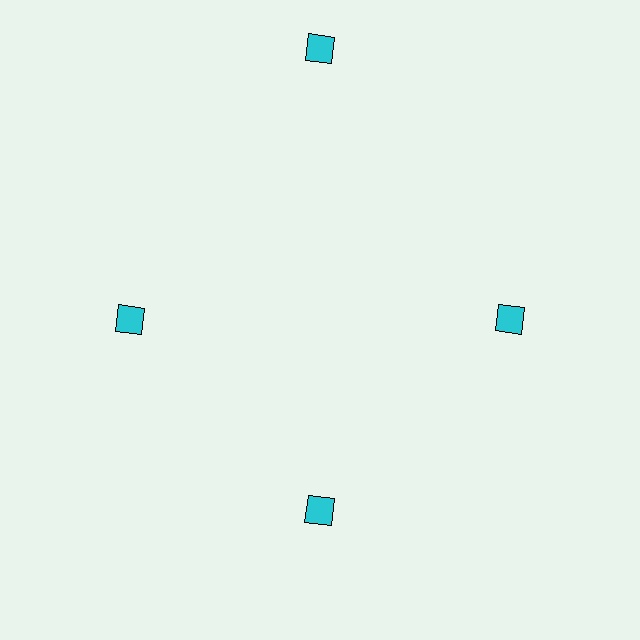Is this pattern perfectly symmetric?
No. The 4 cyan diamonds are arranged in a ring, but one element near the 12 o'clock position is pushed outward from the center, breaking the 4-fold rotational symmetry.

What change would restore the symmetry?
The symmetry would be restored by moving it inward, back onto the ring so that all 4 diamonds sit at equal angles and equal distance from the center.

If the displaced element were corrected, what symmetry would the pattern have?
It would have 4-fold rotational symmetry — the pattern would map onto itself every 90 degrees.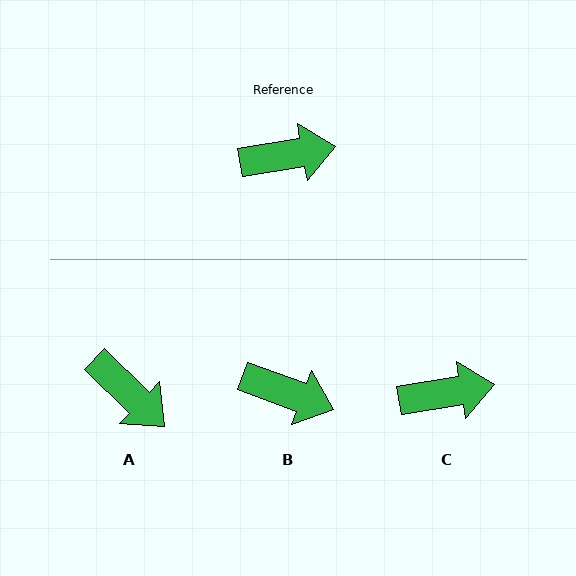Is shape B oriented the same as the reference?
No, it is off by about 29 degrees.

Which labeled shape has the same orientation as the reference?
C.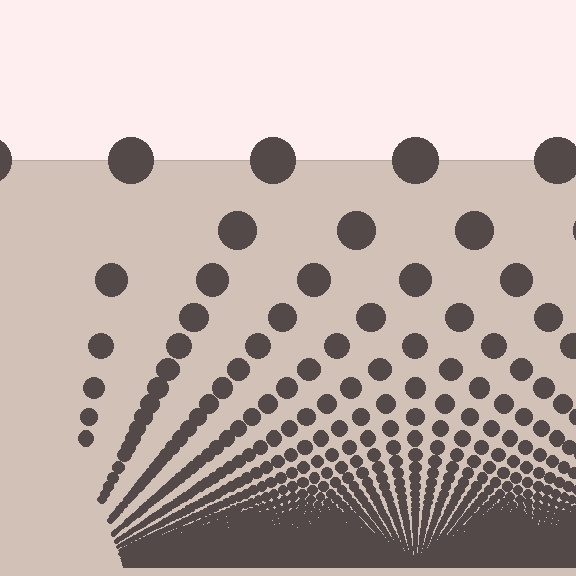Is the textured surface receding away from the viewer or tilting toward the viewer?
The surface appears to tilt toward the viewer. Texture elements get larger and sparser toward the top.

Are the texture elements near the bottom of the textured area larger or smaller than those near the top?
Smaller. The gradient is inverted — elements near the bottom are smaller and denser.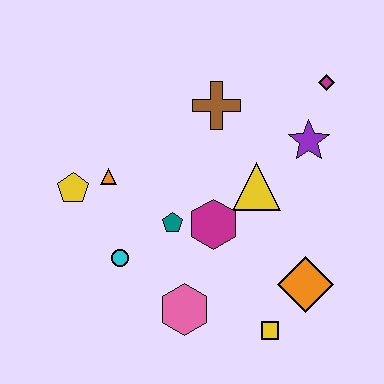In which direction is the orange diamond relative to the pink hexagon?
The orange diamond is to the right of the pink hexagon.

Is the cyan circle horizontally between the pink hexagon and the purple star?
No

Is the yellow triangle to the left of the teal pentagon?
No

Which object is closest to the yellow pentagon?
The orange triangle is closest to the yellow pentagon.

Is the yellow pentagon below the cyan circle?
No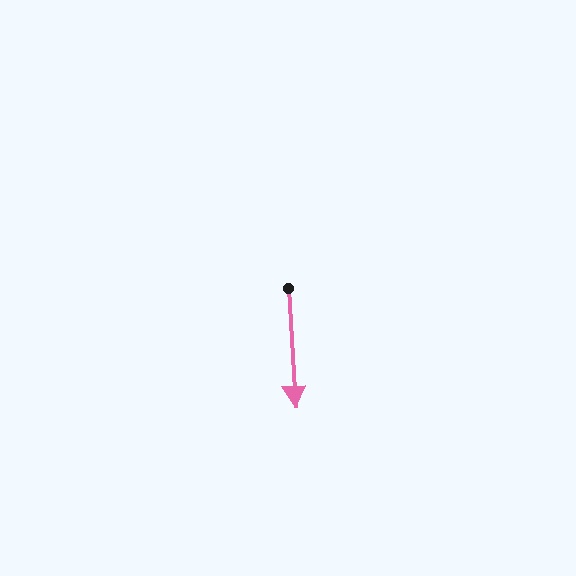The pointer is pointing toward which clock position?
Roughly 6 o'clock.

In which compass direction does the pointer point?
South.